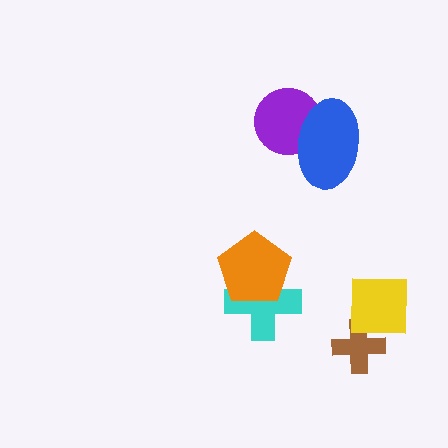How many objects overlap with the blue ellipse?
1 object overlaps with the blue ellipse.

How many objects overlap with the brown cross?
1 object overlaps with the brown cross.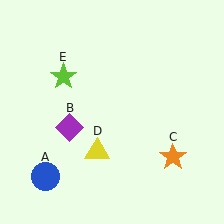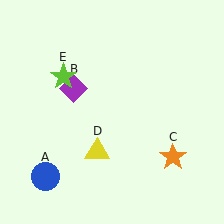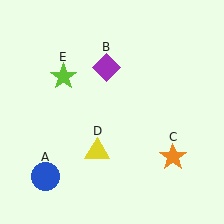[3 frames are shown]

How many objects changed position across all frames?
1 object changed position: purple diamond (object B).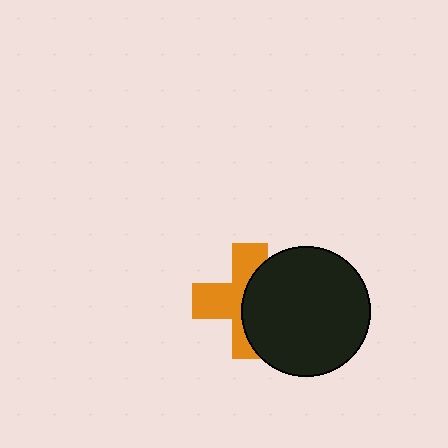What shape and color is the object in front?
The object in front is a black circle.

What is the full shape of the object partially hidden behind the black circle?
The partially hidden object is an orange cross.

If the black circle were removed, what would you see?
You would see the complete orange cross.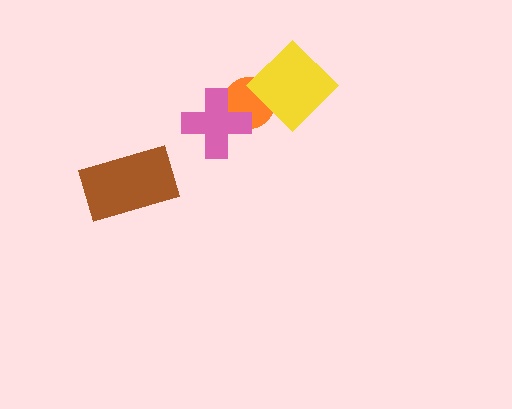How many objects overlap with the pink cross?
1 object overlaps with the pink cross.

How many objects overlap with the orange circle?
2 objects overlap with the orange circle.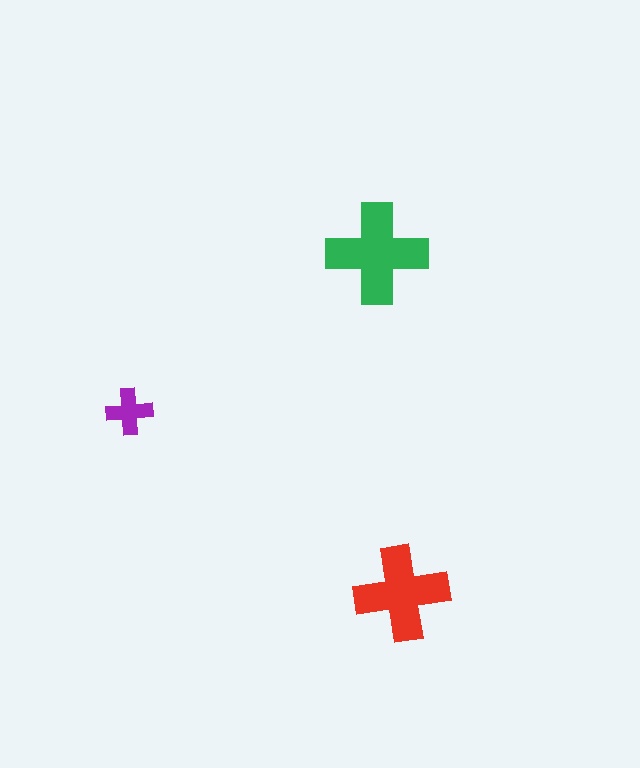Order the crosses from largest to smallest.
the green one, the red one, the purple one.